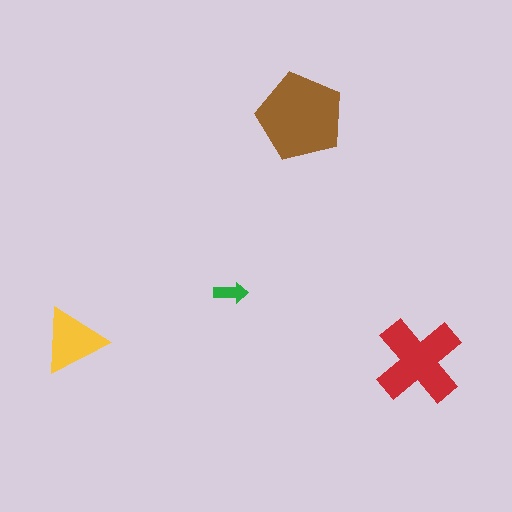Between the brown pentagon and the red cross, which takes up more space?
The brown pentagon.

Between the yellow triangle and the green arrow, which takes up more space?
The yellow triangle.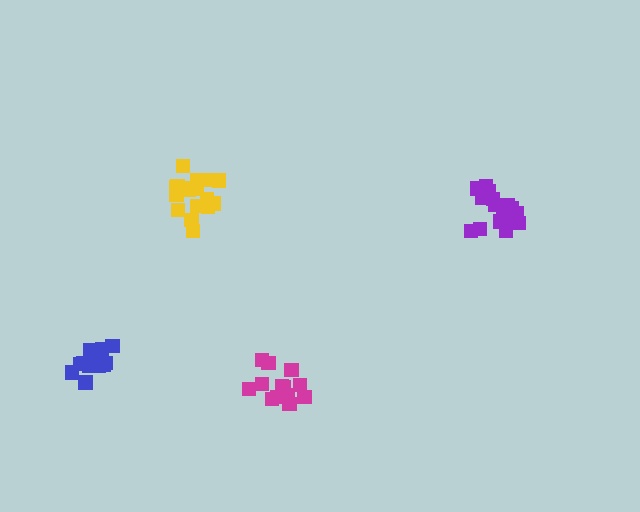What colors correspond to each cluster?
The clusters are colored: purple, blue, yellow, magenta.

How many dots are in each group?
Group 1: 16 dots, Group 2: 14 dots, Group 3: 17 dots, Group 4: 14 dots (61 total).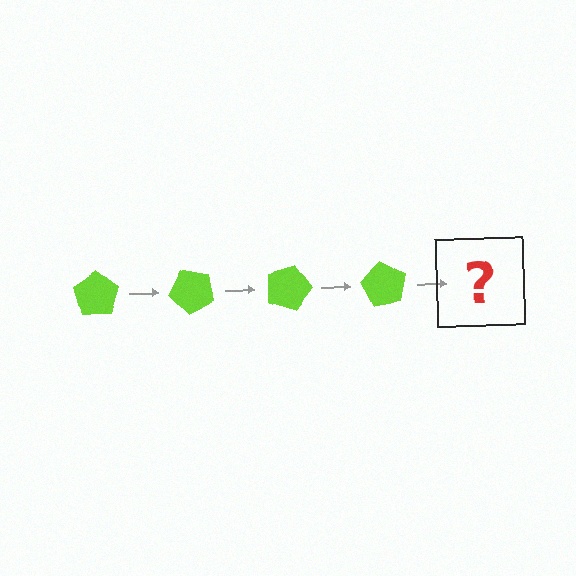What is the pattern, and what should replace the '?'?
The pattern is that the pentagon rotates 45 degrees each step. The '?' should be a lime pentagon rotated 180 degrees.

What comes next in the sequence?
The next element should be a lime pentagon rotated 180 degrees.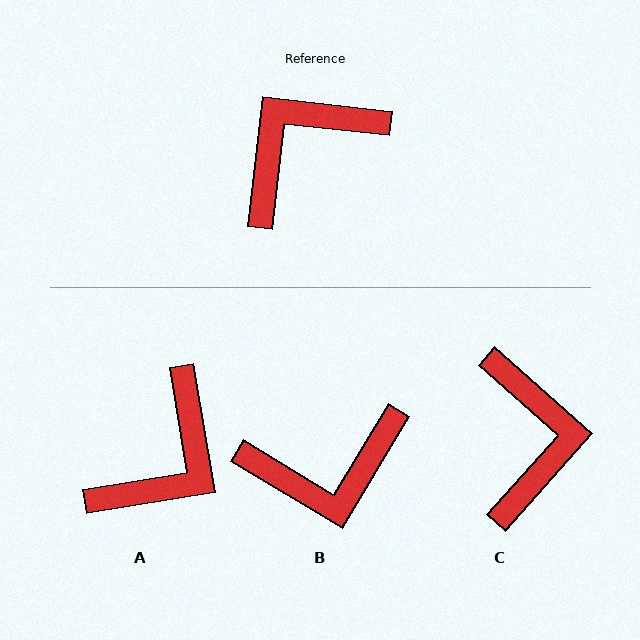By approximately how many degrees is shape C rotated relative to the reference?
Approximately 125 degrees clockwise.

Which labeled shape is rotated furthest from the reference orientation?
A, about 164 degrees away.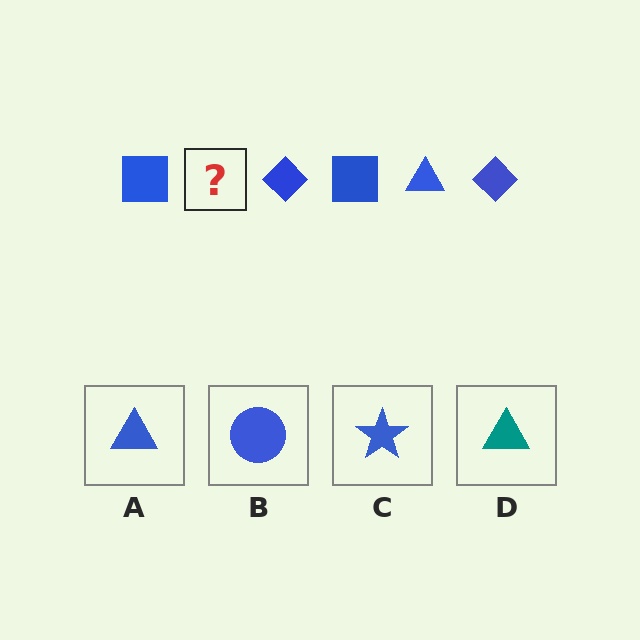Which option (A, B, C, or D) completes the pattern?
A.